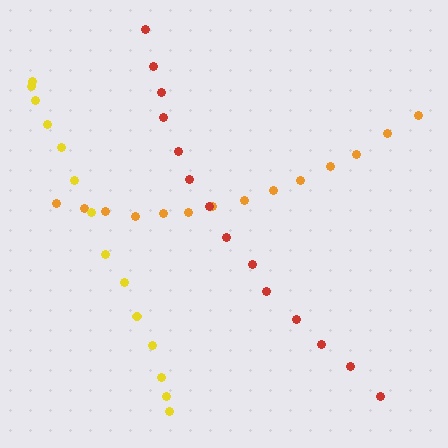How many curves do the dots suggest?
There are 3 distinct paths.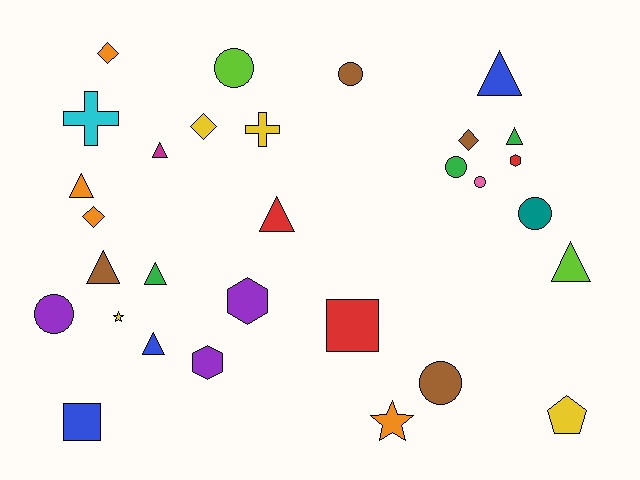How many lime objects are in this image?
There are 2 lime objects.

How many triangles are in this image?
There are 9 triangles.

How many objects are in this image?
There are 30 objects.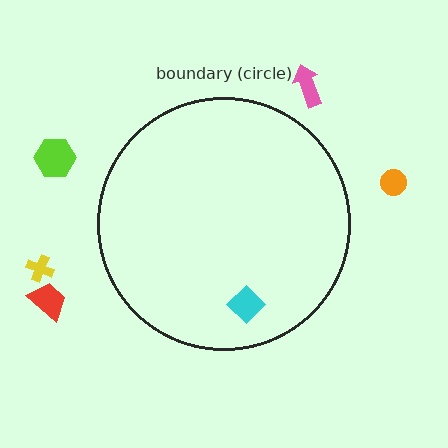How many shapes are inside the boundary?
1 inside, 5 outside.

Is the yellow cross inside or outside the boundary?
Outside.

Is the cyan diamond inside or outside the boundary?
Inside.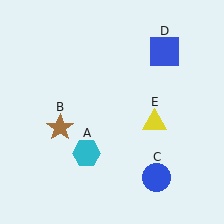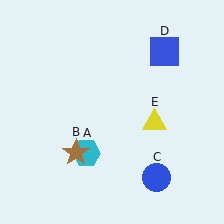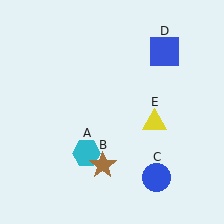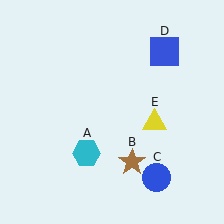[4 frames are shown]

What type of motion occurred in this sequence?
The brown star (object B) rotated counterclockwise around the center of the scene.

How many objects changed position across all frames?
1 object changed position: brown star (object B).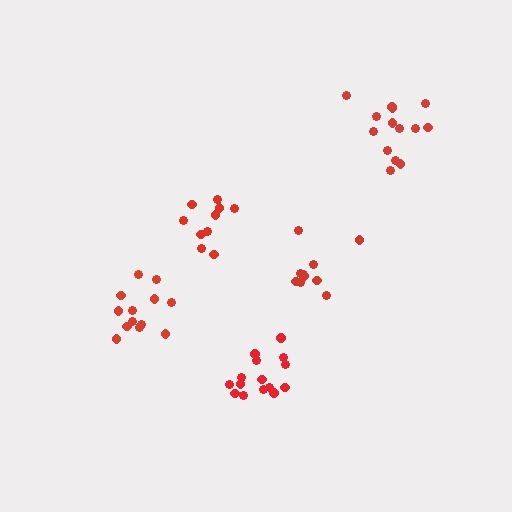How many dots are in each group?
Group 1: 10 dots, Group 2: 14 dots, Group 3: 15 dots, Group 4: 10 dots, Group 5: 13 dots (62 total).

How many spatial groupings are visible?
There are 5 spatial groupings.